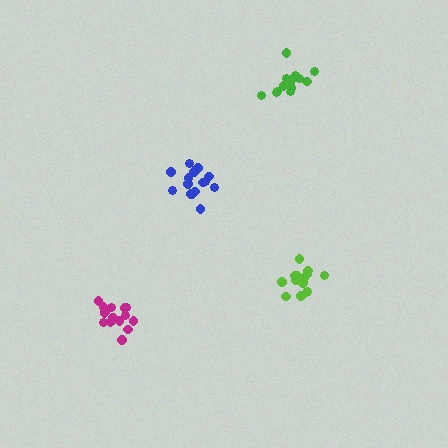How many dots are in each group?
Group 1: 15 dots, Group 2: 15 dots, Group 3: 16 dots, Group 4: 16 dots (62 total).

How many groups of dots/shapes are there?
There are 4 groups.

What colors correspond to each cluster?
The clusters are colored: blue, lime, green, magenta.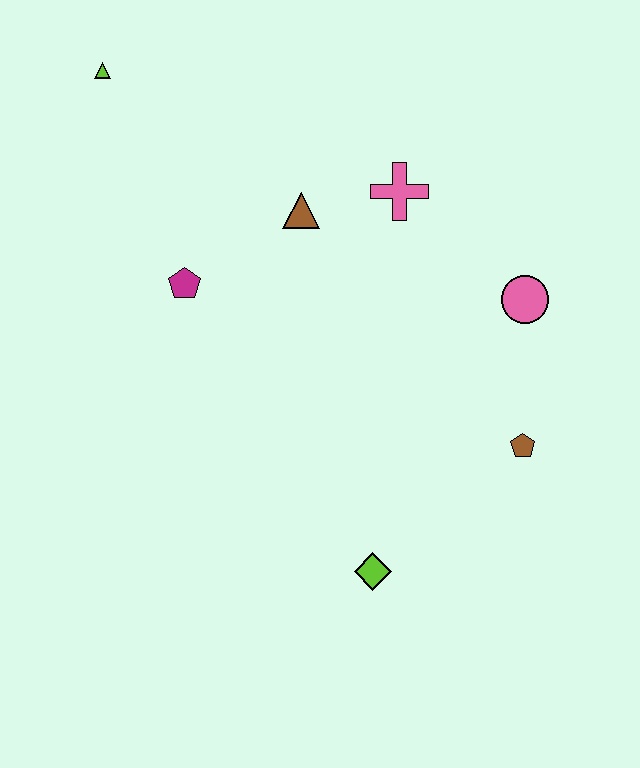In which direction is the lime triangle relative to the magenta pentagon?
The lime triangle is above the magenta pentagon.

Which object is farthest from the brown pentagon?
The lime triangle is farthest from the brown pentagon.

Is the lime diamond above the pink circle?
No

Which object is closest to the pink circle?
The brown pentagon is closest to the pink circle.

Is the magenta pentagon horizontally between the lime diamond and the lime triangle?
Yes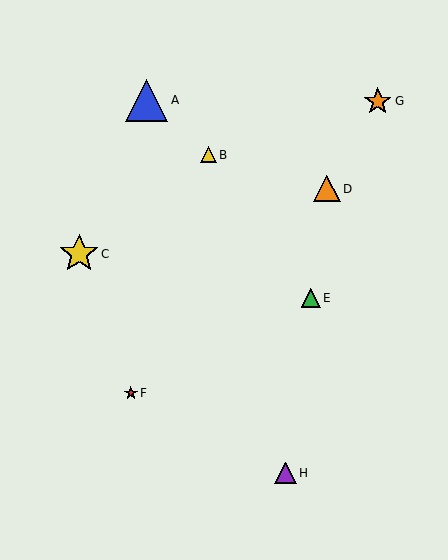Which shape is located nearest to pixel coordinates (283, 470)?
The purple triangle (labeled H) at (285, 473) is nearest to that location.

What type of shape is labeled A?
Shape A is a blue triangle.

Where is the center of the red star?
The center of the red star is at (131, 393).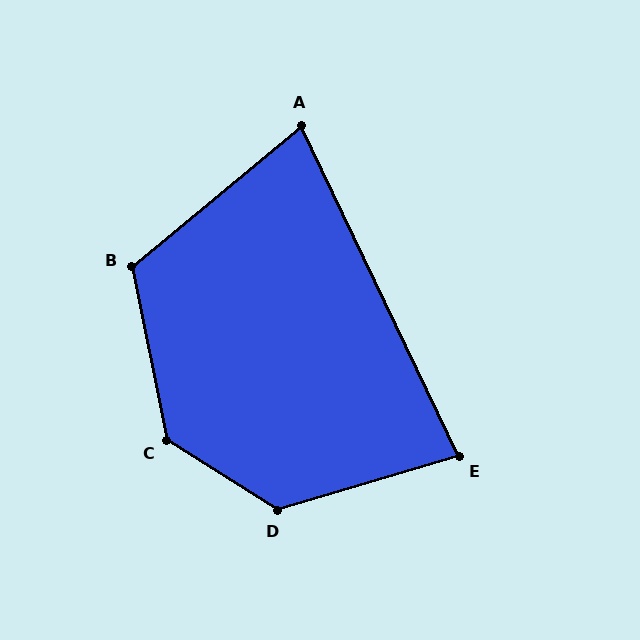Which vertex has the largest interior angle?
C, at approximately 133 degrees.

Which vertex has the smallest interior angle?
A, at approximately 76 degrees.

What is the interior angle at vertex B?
Approximately 119 degrees (obtuse).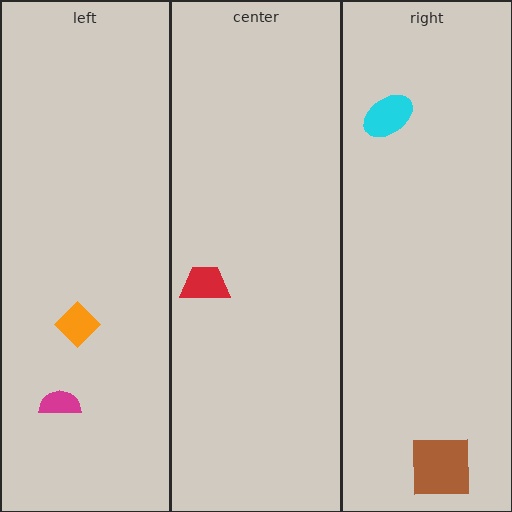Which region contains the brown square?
The right region.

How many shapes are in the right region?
2.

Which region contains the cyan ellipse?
The right region.